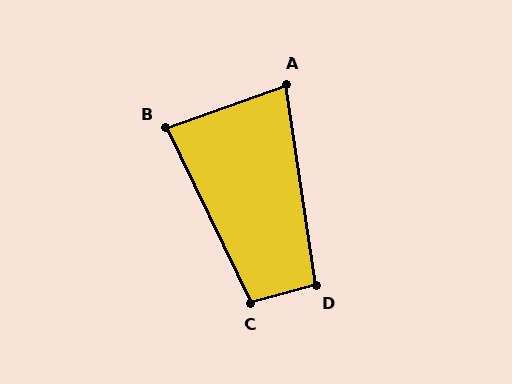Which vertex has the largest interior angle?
C, at approximately 101 degrees.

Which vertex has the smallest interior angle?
A, at approximately 79 degrees.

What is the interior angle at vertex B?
Approximately 83 degrees (acute).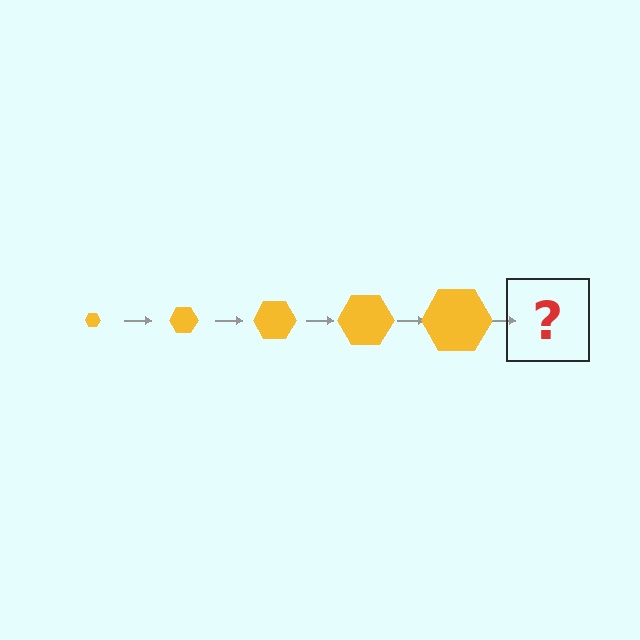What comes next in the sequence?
The next element should be a yellow hexagon, larger than the previous one.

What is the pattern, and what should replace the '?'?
The pattern is that the hexagon gets progressively larger each step. The '?' should be a yellow hexagon, larger than the previous one.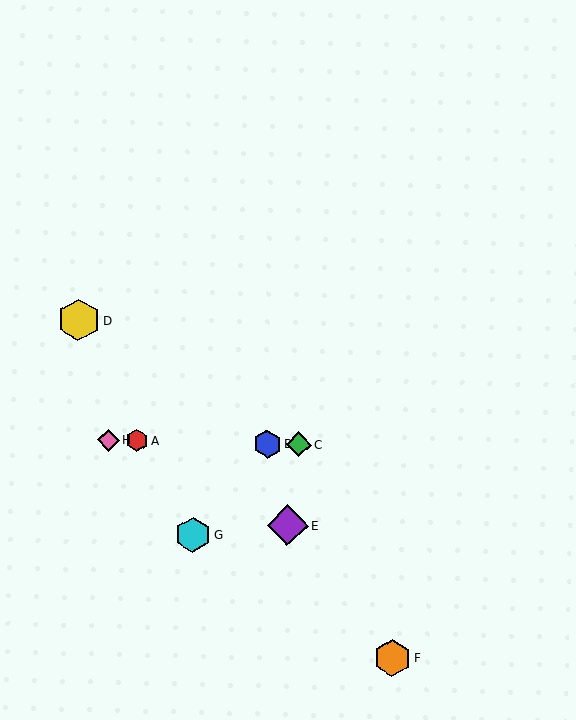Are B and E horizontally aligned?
No, B is at y≈444 and E is at y≈525.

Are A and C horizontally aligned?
Yes, both are at y≈441.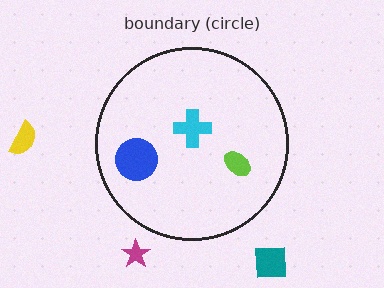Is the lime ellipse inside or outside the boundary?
Inside.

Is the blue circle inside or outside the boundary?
Inside.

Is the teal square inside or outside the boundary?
Outside.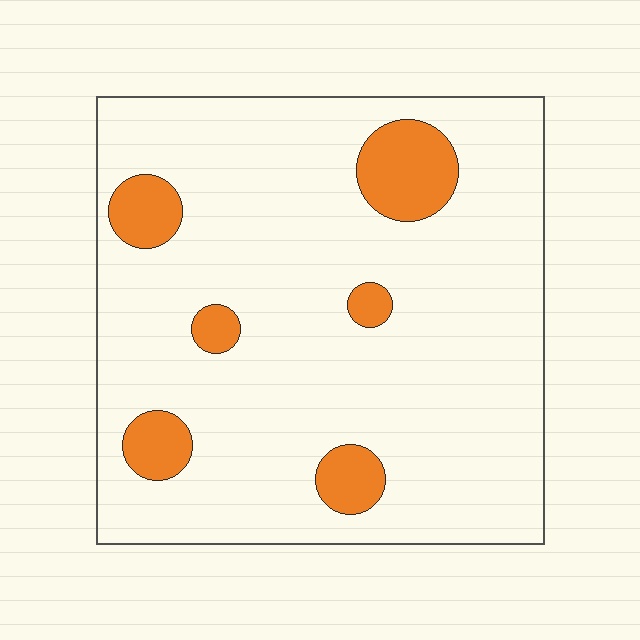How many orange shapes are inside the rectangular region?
6.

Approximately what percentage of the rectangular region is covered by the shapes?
Approximately 10%.